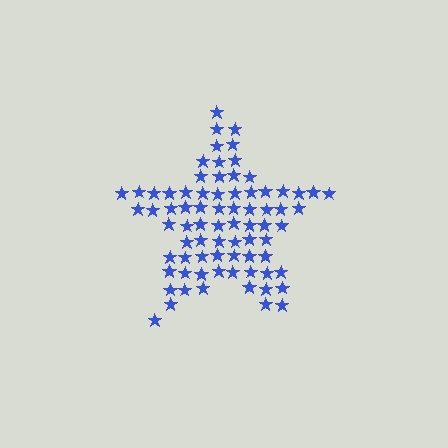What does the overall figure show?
The overall figure shows a star.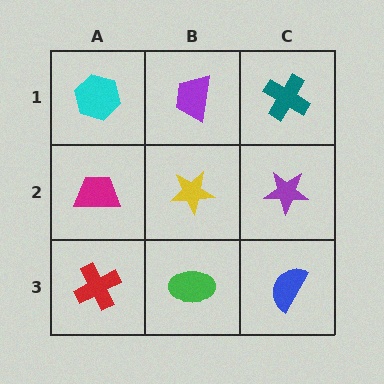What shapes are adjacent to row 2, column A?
A cyan hexagon (row 1, column A), a red cross (row 3, column A), a yellow star (row 2, column B).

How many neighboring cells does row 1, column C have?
2.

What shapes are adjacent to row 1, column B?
A yellow star (row 2, column B), a cyan hexagon (row 1, column A), a teal cross (row 1, column C).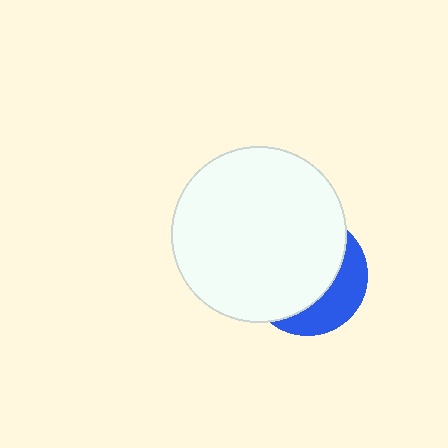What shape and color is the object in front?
The object in front is a white circle.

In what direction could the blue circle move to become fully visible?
The blue circle could move toward the lower-right. That would shift it out from behind the white circle entirely.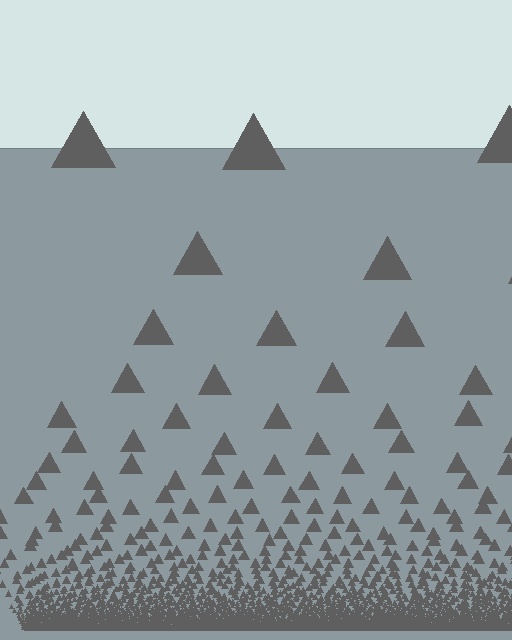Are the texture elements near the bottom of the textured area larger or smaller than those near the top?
Smaller. The gradient is inverted — elements near the bottom are smaller and denser.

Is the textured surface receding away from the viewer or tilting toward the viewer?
The surface appears to tilt toward the viewer. Texture elements get larger and sparser toward the top.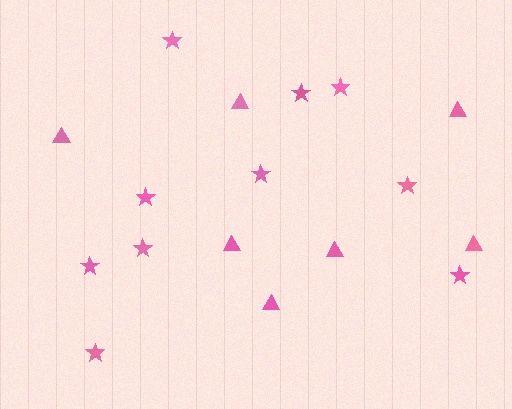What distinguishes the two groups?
There are 2 groups: one group of triangles (7) and one group of stars (10).